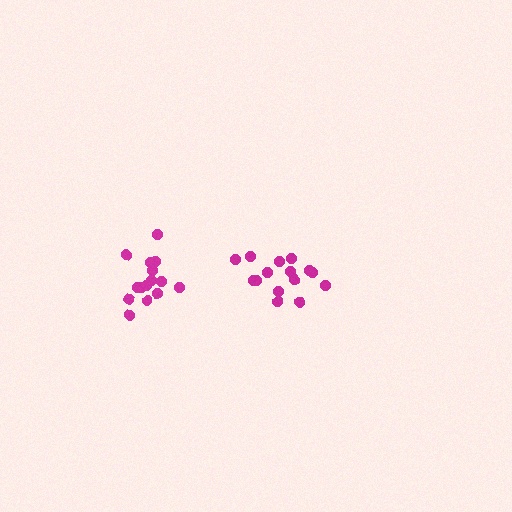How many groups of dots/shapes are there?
There are 2 groups.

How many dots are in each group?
Group 1: 15 dots, Group 2: 15 dots (30 total).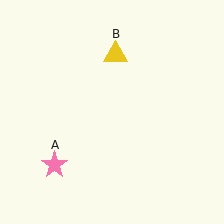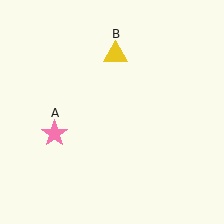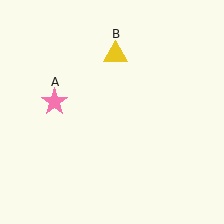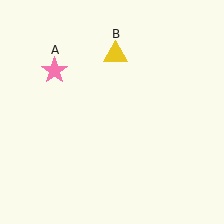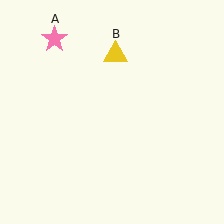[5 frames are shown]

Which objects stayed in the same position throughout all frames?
Yellow triangle (object B) remained stationary.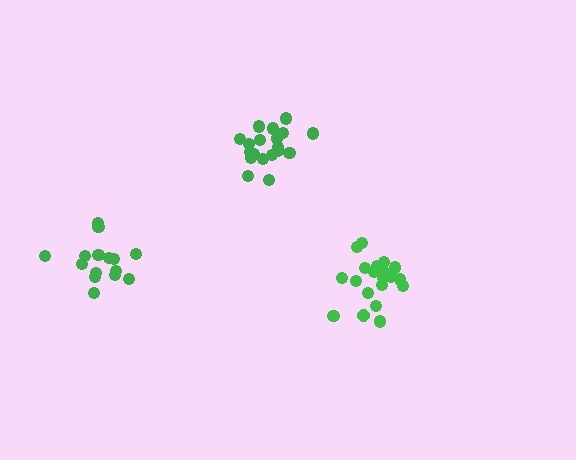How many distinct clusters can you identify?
There are 3 distinct clusters.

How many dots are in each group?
Group 1: 19 dots, Group 2: 21 dots, Group 3: 15 dots (55 total).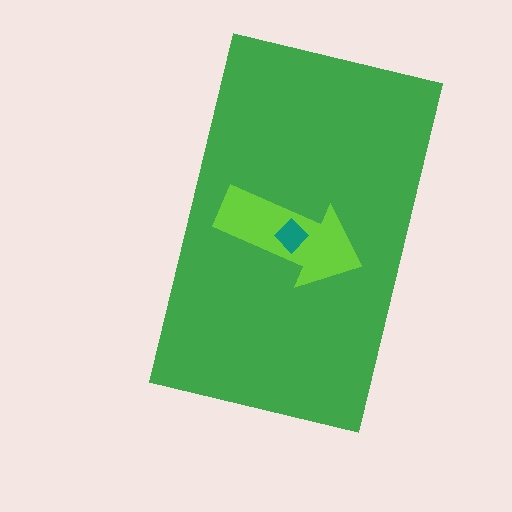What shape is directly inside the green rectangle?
The lime arrow.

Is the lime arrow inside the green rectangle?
Yes.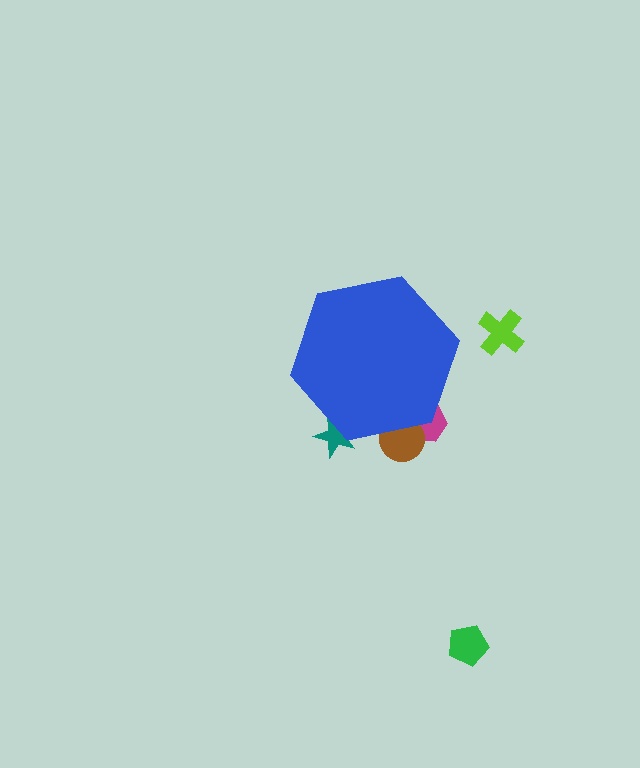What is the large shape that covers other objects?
A blue hexagon.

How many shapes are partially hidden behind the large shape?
3 shapes are partially hidden.